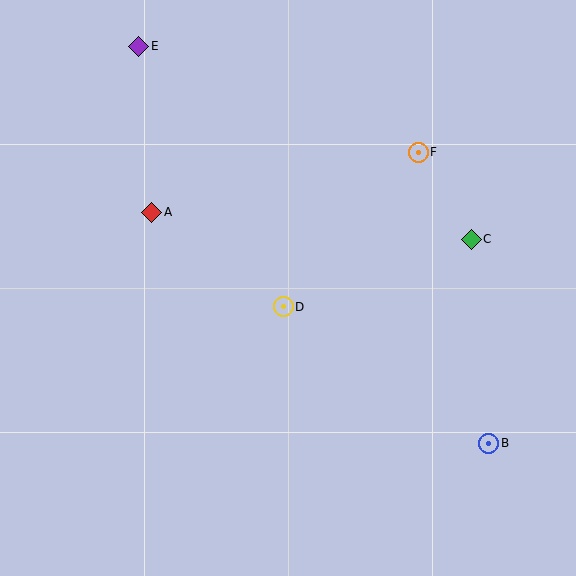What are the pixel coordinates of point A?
Point A is at (152, 212).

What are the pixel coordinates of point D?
Point D is at (283, 307).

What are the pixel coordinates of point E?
Point E is at (139, 46).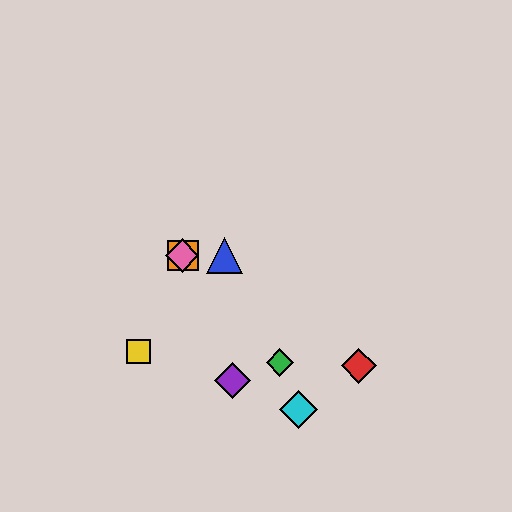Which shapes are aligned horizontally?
The blue triangle, the orange square, the pink diamond are aligned horizontally.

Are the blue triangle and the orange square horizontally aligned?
Yes, both are at y≈256.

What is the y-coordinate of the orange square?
The orange square is at y≈256.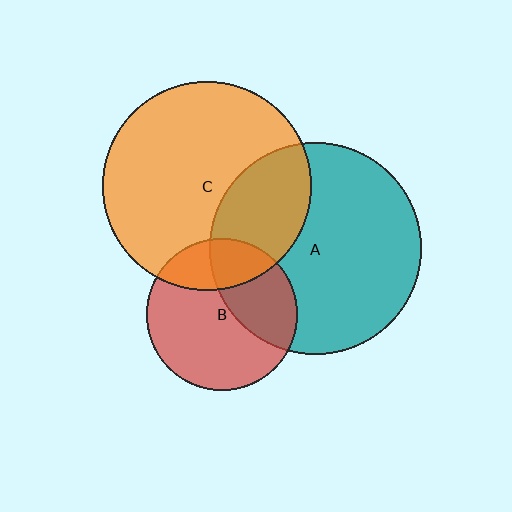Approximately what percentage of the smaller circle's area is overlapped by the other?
Approximately 35%.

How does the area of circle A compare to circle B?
Approximately 2.0 times.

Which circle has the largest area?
Circle A (teal).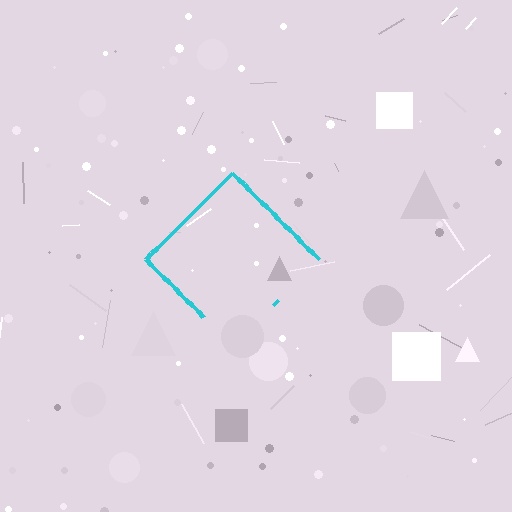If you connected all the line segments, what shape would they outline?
They would outline a diamond.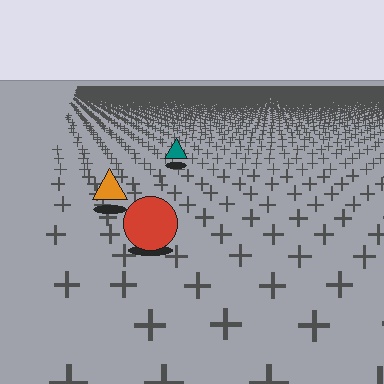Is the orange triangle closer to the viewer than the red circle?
No. The red circle is closer — you can tell from the texture gradient: the ground texture is coarser near it.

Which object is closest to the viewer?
The red circle is closest. The texture marks near it are larger and more spread out.